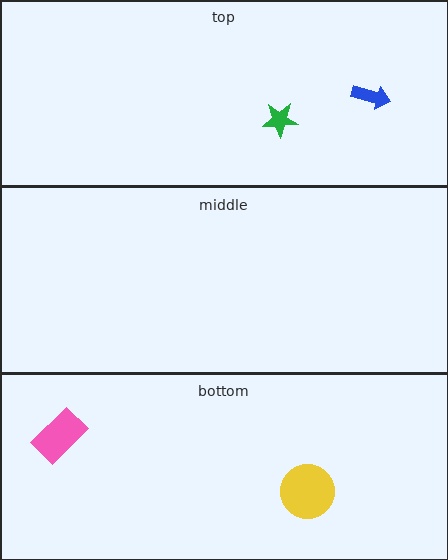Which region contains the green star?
The top region.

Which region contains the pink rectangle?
The bottom region.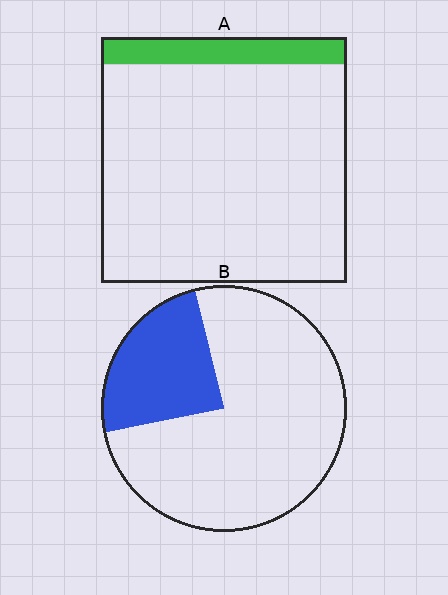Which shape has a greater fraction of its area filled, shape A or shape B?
Shape B.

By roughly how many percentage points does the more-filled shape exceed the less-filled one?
By roughly 15 percentage points (B over A).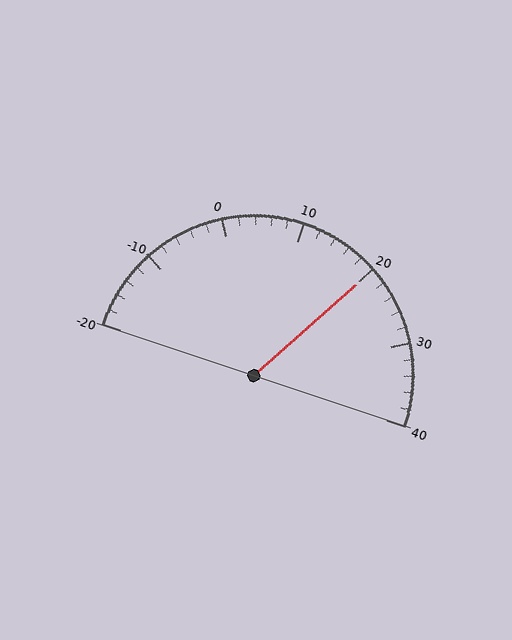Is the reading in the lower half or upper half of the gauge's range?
The reading is in the upper half of the range (-20 to 40).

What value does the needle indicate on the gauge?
The needle indicates approximately 20.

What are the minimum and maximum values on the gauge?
The gauge ranges from -20 to 40.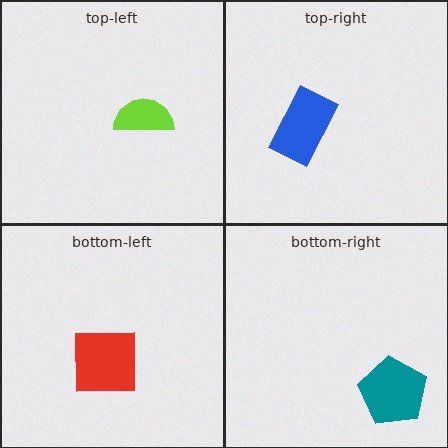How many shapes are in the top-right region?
1.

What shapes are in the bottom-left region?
The red square.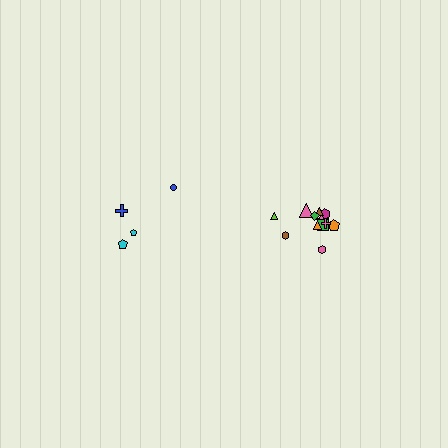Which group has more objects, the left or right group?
The right group.